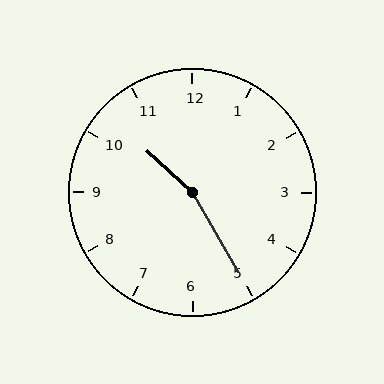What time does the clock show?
10:25.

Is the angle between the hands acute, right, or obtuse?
It is obtuse.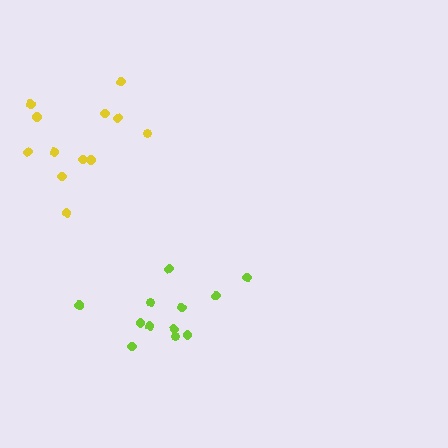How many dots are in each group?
Group 1: 12 dots, Group 2: 12 dots (24 total).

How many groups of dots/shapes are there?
There are 2 groups.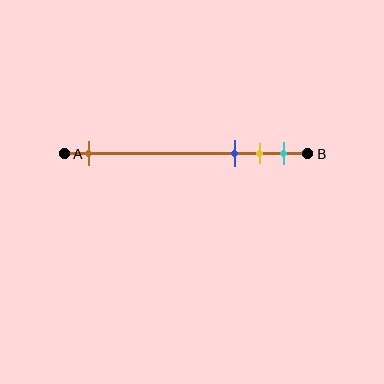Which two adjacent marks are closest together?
The yellow and cyan marks are the closest adjacent pair.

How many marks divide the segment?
There are 4 marks dividing the segment.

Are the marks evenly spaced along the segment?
No, the marks are not evenly spaced.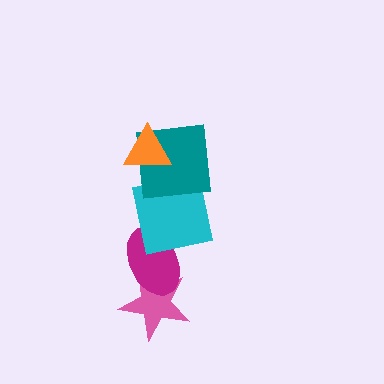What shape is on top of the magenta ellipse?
The cyan square is on top of the magenta ellipse.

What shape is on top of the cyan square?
The teal square is on top of the cyan square.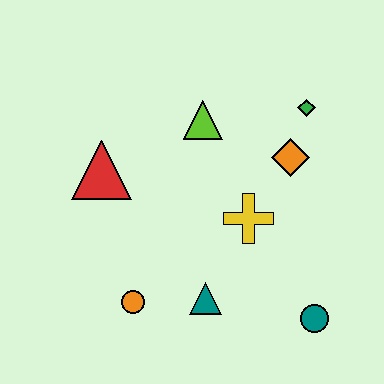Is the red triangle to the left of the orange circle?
Yes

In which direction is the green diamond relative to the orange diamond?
The green diamond is above the orange diamond.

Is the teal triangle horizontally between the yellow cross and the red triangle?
Yes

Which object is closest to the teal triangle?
The orange circle is closest to the teal triangle.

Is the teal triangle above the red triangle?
No